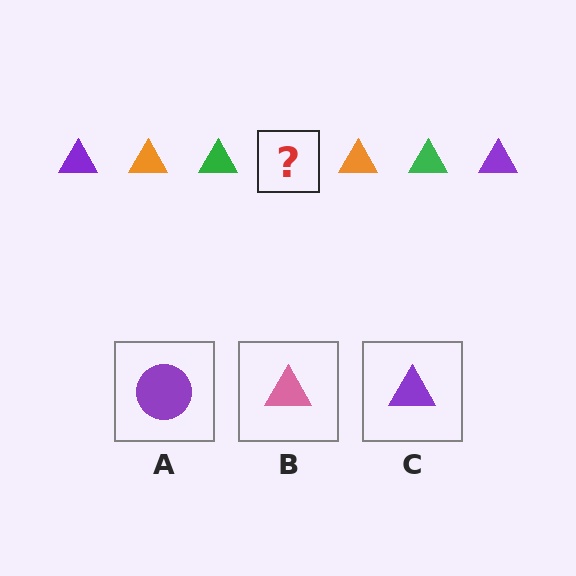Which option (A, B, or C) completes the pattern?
C.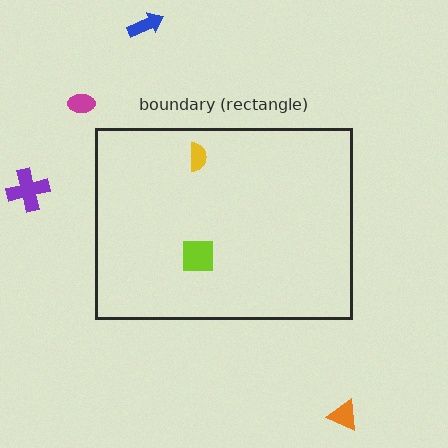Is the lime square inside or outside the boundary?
Inside.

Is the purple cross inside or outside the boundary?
Outside.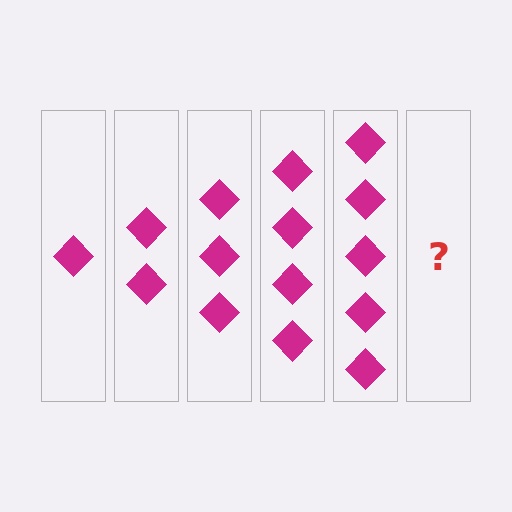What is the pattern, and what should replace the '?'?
The pattern is that each step adds one more diamond. The '?' should be 6 diamonds.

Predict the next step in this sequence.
The next step is 6 diamonds.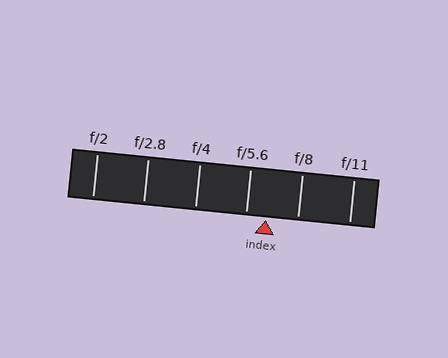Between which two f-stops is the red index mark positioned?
The index mark is between f/5.6 and f/8.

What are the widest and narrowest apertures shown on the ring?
The widest aperture shown is f/2 and the narrowest is f/11.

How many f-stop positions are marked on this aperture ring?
There are 6 f-stop positions marked.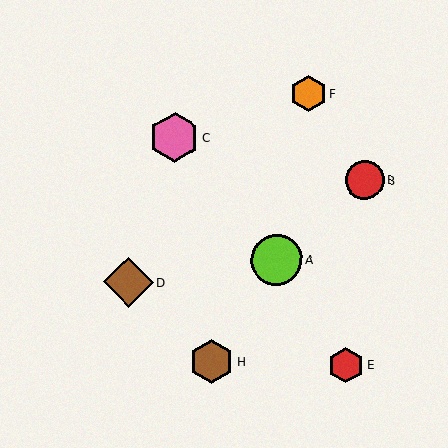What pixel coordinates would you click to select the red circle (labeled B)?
Click at (364, 180) to select the red circle B.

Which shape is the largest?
The lime circle (labeled A) is the largest.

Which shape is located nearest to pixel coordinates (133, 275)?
The brown diamond (labeled D) at (129, 282) is nearest to that location.